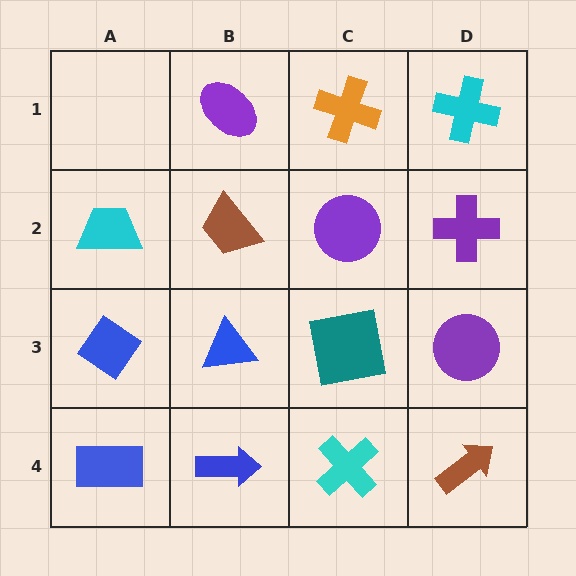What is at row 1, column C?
An orange cross.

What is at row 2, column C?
A purple circle.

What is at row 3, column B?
A blue triangle.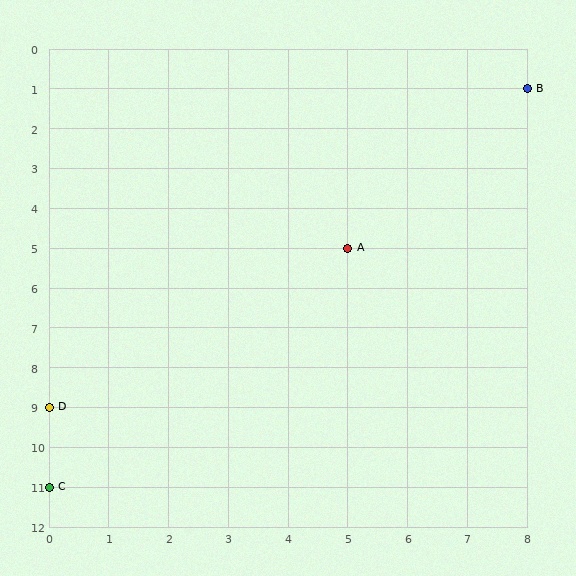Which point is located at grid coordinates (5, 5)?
Point A is at (5, 5).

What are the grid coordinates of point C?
Point C is at grid coordinates (0, 11).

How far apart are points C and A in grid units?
Points C and A are 5 columns and 6 rows apart (about 7.8 grid units diagonally).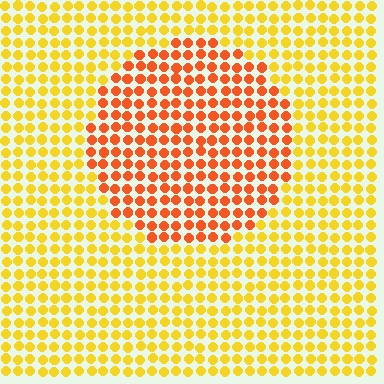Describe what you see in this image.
The image is filled with small yellow elements in a uniform arrangement. A circle-shaped region is visible where the elements are tinted to a slightly different hue, forming a subtle color boundary.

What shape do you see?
I see a circle.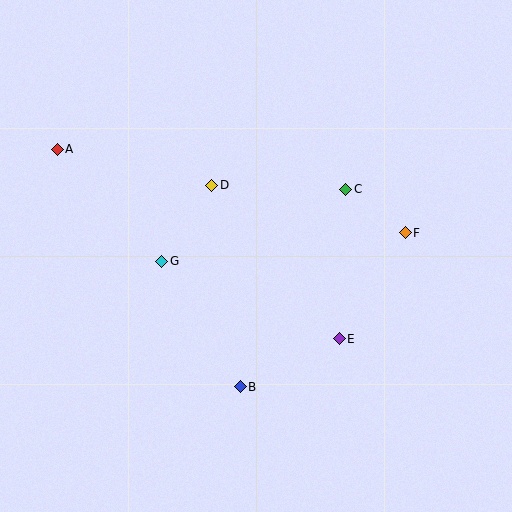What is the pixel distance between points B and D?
The distance between B and D is 203 pixels.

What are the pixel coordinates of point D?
Point D is at (212, 185).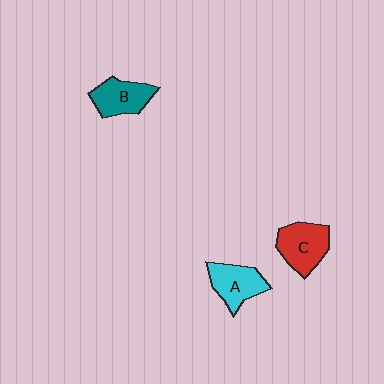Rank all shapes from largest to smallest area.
From largest to smallest: C (red), A (cyan), B (teal).